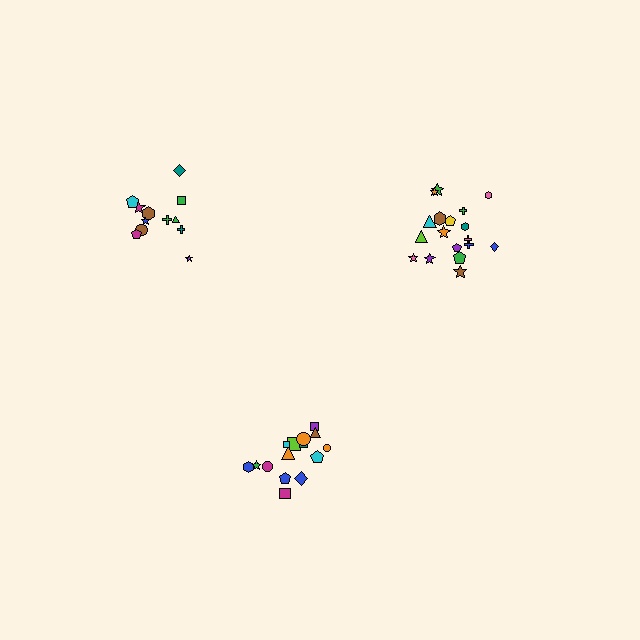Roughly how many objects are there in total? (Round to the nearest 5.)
Roughly 45 objects in total.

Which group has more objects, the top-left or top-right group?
The top-right group.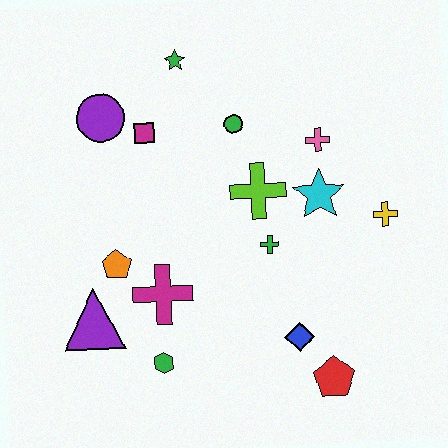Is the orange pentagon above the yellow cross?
No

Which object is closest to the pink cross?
The cyan star is closest to the pink cross.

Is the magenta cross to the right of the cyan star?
No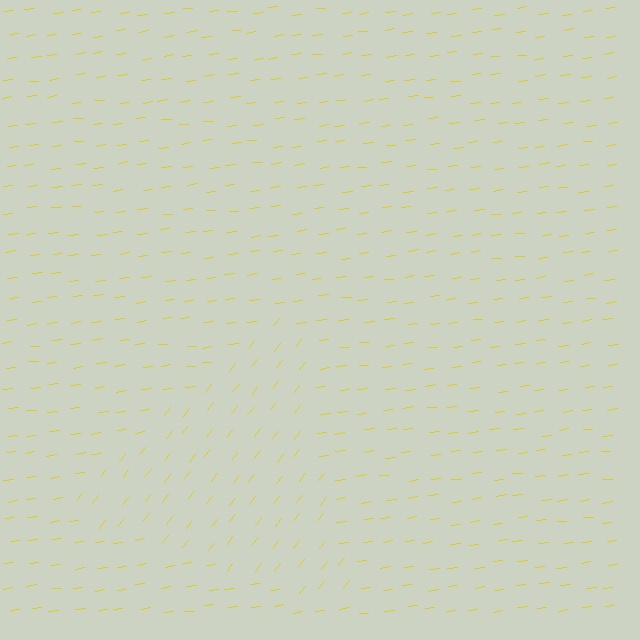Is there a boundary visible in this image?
Yes, there is a texture boundary formed by a change in line orientation.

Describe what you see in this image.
The image is filled with small yellow line segments. A triangle region in the image has lines oriented differently from the surrounding lines, creating a visible texture boundary.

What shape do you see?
I see a triangle.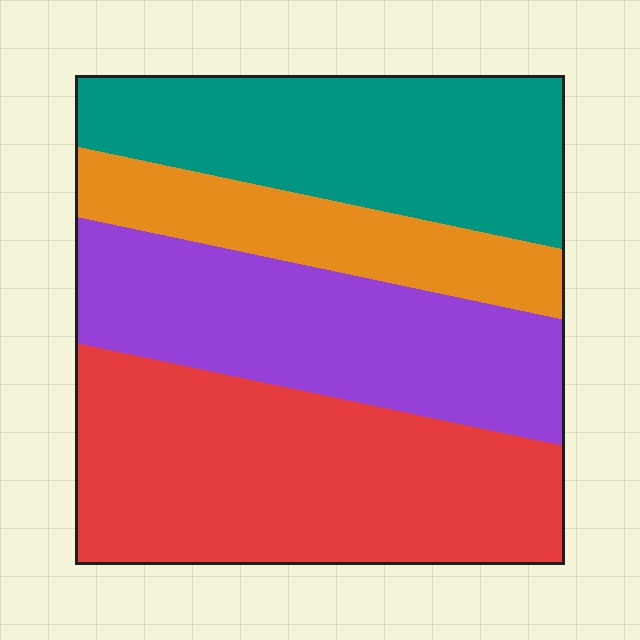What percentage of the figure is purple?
Purple covers about 25% of the figure.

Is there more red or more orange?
Red.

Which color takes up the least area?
Orange, at roughly 15%.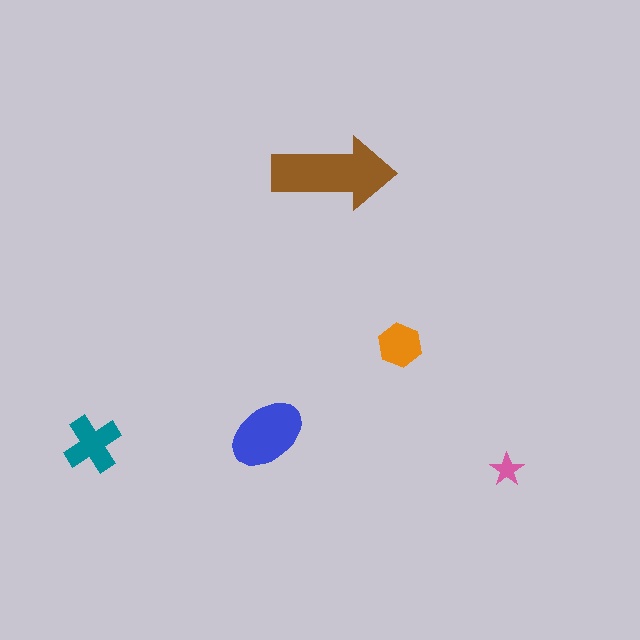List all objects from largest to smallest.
The brown arrow, the blue ellipse, the teal cross, the orange hexagon, the pink star.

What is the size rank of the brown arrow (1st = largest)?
1st.